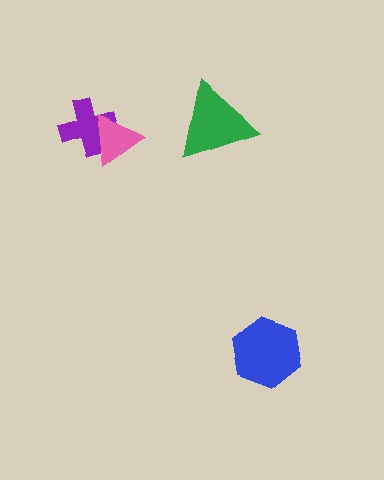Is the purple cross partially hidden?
Yes, it is partially covered by another shape.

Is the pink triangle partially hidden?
No, no other shape covers it.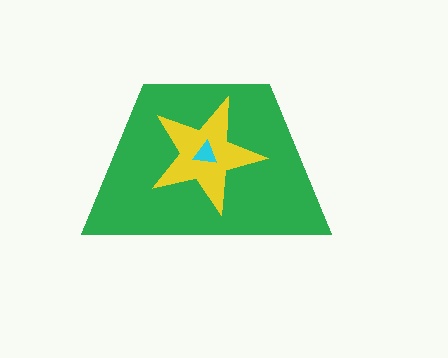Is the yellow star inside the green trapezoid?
Yes.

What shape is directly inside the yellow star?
The cyan triangle.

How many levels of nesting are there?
3.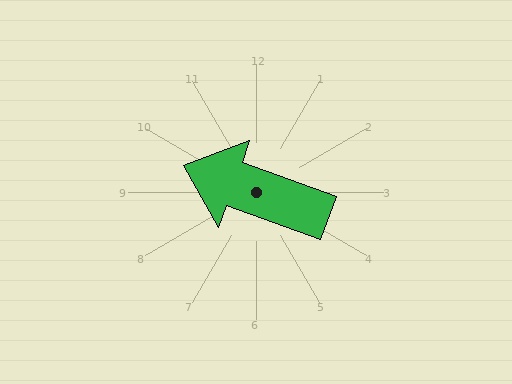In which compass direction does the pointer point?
West.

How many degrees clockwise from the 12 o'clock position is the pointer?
Approximately 290 degrees.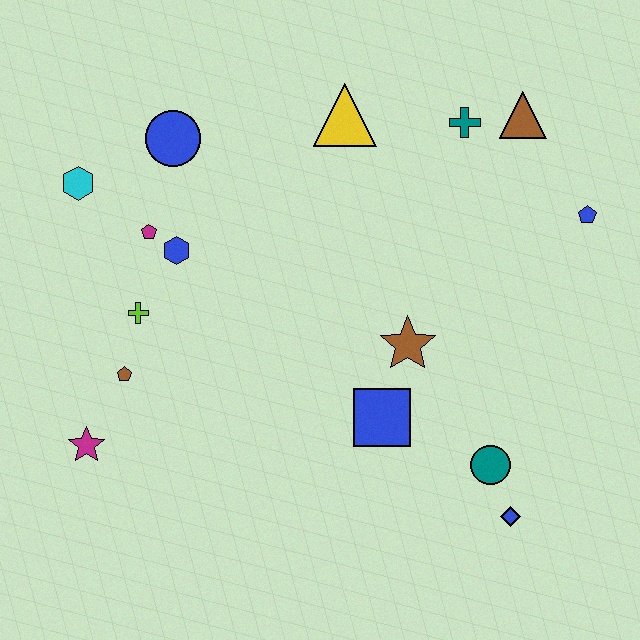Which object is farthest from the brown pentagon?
The blue pentagon is farthest from the brown pentagon.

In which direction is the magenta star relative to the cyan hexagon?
The magenta star is below the cyan hexagon.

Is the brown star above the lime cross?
No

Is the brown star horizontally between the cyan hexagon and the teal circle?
Yes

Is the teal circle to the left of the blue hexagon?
No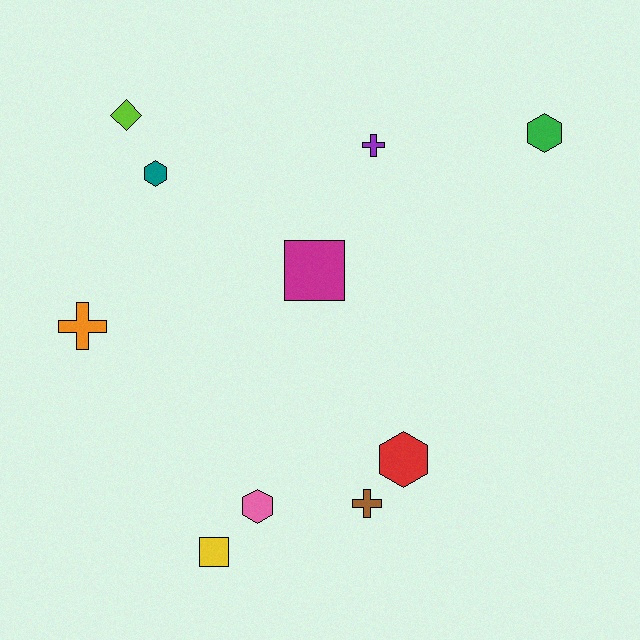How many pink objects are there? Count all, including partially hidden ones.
There is 1 pink object.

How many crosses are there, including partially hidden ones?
There are 3 crosses.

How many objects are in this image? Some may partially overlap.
There are 10 objects.